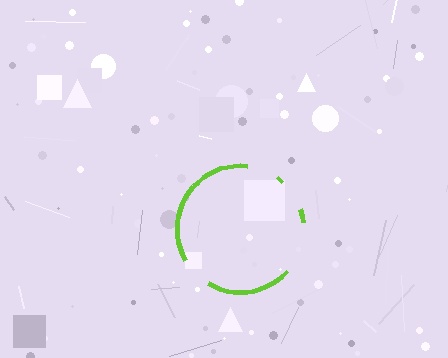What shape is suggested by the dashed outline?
The dashed outline suggests a circle.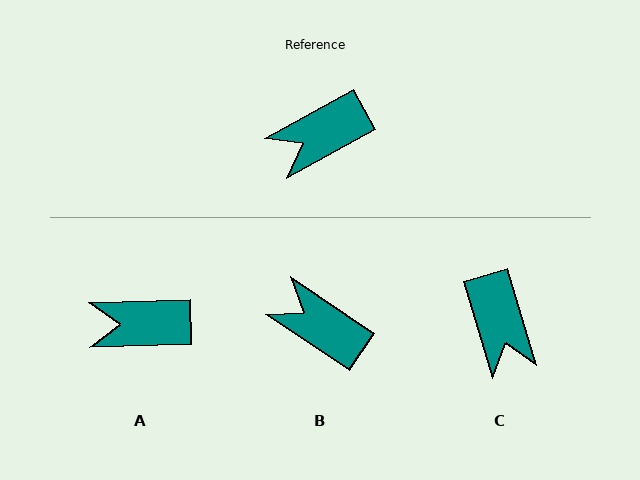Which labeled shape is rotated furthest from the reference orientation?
C, about 78 degrees away.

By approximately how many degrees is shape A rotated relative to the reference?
Approximately 27 degrees clockwise.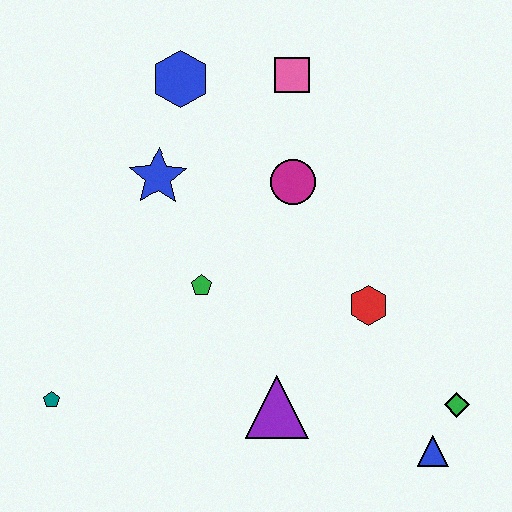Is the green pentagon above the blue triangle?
Yes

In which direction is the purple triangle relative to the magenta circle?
The purple triangle is below the magenta circle.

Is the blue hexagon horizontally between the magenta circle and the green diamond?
No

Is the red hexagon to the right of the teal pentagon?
Yes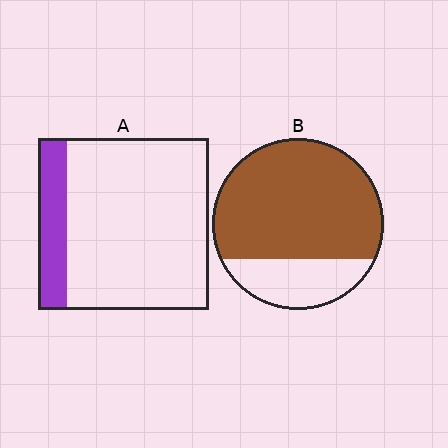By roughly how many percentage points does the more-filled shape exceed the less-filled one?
By roughly 60 percentage points (B over A).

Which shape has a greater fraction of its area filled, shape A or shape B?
Shape B.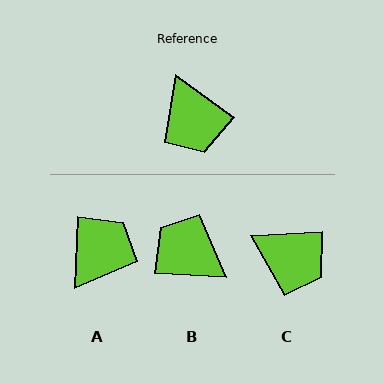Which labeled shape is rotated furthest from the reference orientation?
B, about 147 degrees away.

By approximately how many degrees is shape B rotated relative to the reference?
Approximately 147 degrees clockwise.